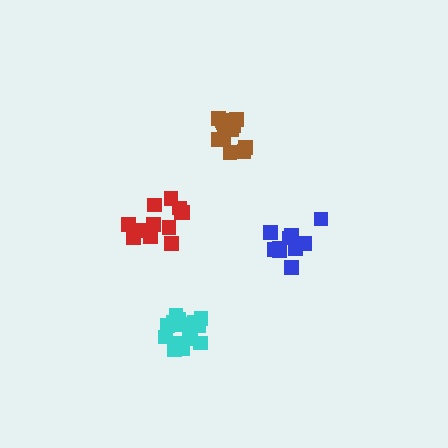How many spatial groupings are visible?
There are 4 spatial groupings.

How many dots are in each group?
Group 1: 11 dots, Group 2: 16 dots, Group 3: 12 dots, Group 4: 15 dots (54 total).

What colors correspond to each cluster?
The clusters are colored: blue, cyan, red, brown.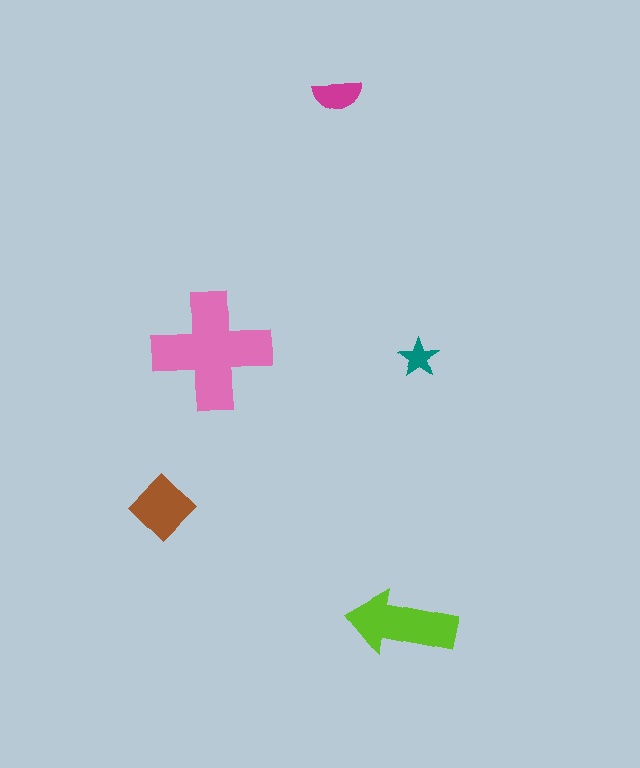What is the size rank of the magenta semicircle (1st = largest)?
4th.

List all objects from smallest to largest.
The teal star, the magenta semicircle, the brown diamond, the lime arrow, the pink cross.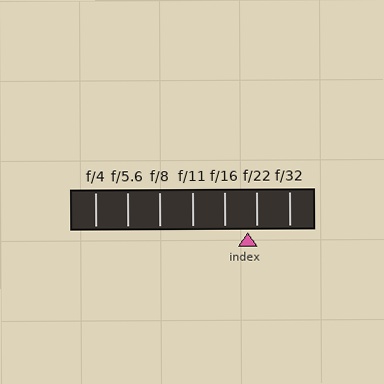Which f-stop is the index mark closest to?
The index mark is closest to f/22.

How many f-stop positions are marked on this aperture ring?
There are 7 f-stop positions marked.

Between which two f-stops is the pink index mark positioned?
The index mark is between f/16 and f/22.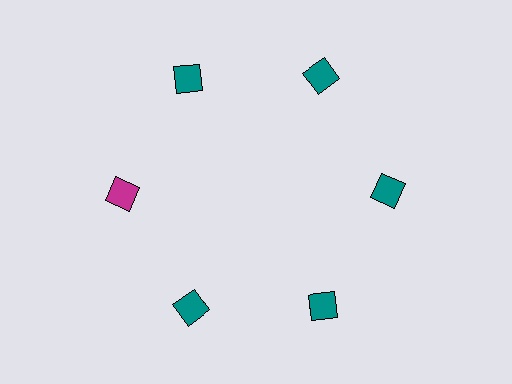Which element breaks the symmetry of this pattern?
The magenta square at roughly the 9 o'clock position breaks the symmetry. All other shapes are teal squares.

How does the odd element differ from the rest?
It has a different color: magenta instead of teal.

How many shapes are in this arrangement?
There are 6 shapes arranged in a ring pattern.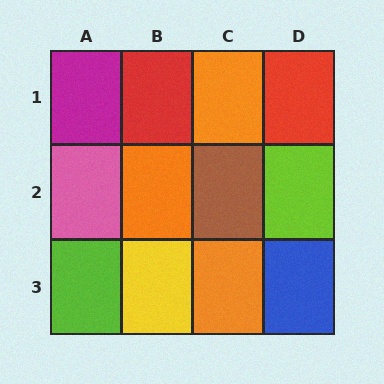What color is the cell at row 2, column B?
Orange.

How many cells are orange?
3 cells are orange.